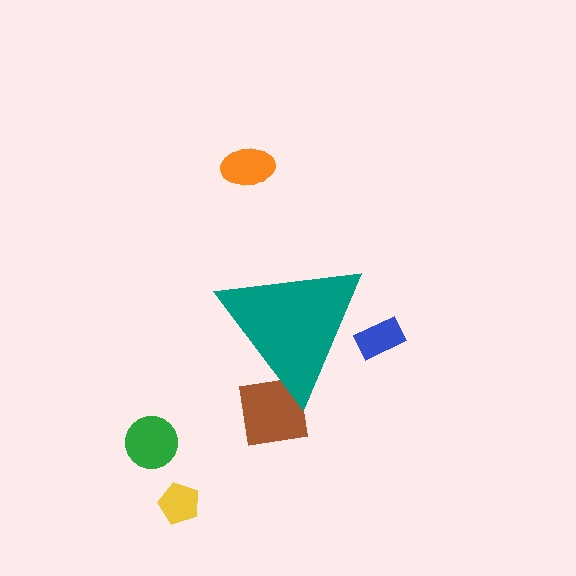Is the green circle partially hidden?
No, the green circle is fully visible.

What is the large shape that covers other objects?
A teal triangle.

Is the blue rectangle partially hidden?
Yes, the blue rectangle is partially hidden behind the teal triangle.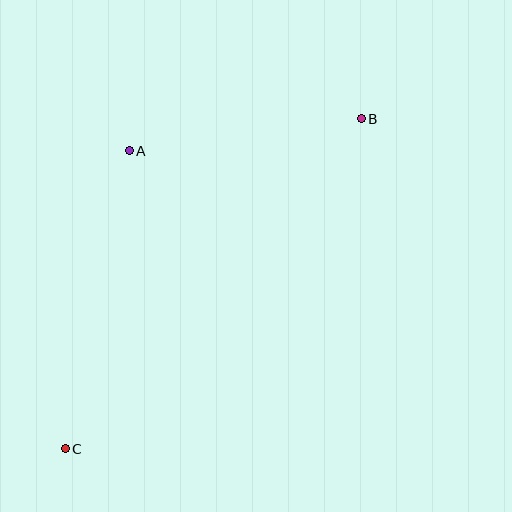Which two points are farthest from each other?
Points B and C are farthest from each other.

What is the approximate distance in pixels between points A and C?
The distance between A and C is approximately 305 pixels.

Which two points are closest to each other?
Points A and B are closest to each other.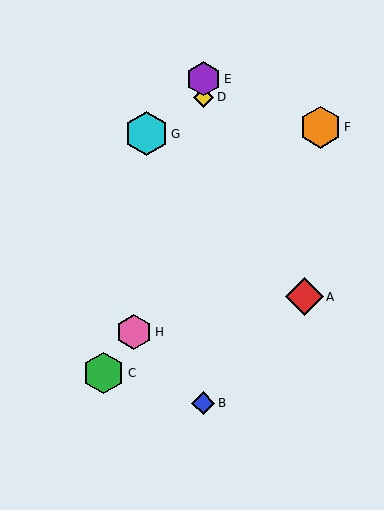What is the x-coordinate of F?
Object F is at x≈320.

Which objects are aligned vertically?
Objects B, D, E are aligned vertically.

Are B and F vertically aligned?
No, B is at x≈203 and F is at x≈320.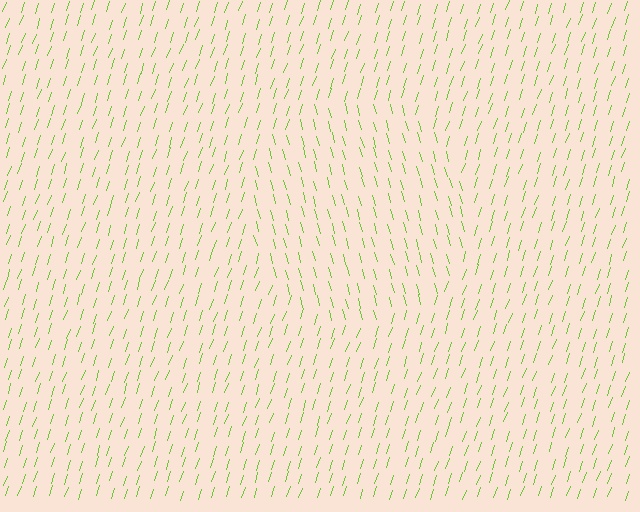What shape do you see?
I see a circle.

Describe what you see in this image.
The image is filled with small lime line segments. A circle region in the image has lines oriented differently from the surrounding lines, creating a visible texture boundary.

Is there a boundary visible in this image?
Yes, there is a texture boundary formed by a change in line orientation.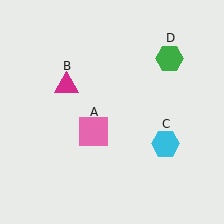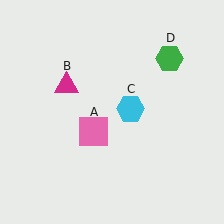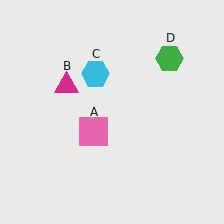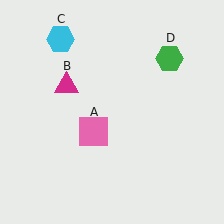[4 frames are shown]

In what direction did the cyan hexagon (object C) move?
The cyan hexagon (object C) moved up and to the left.